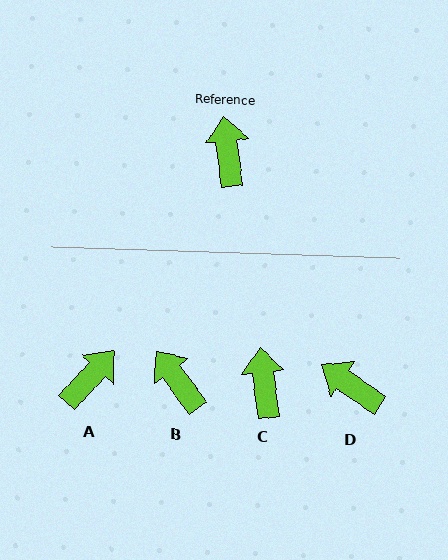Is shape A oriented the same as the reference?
No, it is off by about 50 degrees.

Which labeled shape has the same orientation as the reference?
C.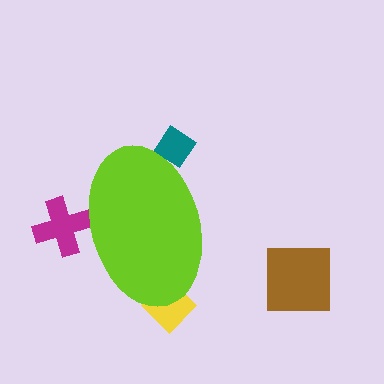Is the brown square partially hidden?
No, the brown square is fully visible.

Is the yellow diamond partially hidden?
Yes, the yellow diamond is partially hidden behind the lime ellipse.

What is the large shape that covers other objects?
A lime ellipse.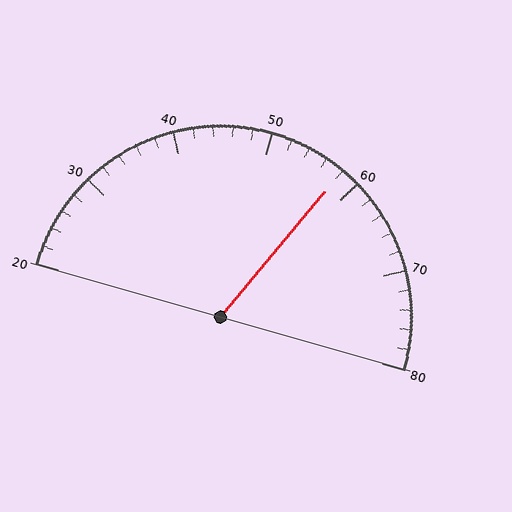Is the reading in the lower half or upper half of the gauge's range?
The reading is in the upper half of the range (20 to 80).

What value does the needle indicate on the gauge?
The needle indicates approximately 58.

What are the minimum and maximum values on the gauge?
The gauge ranges from 20 to 80.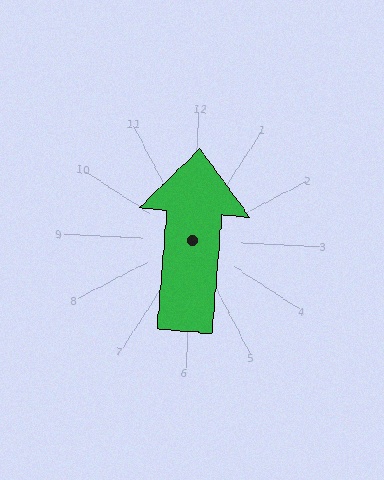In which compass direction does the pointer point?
North.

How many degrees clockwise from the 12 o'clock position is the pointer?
Approximately 2 degrees.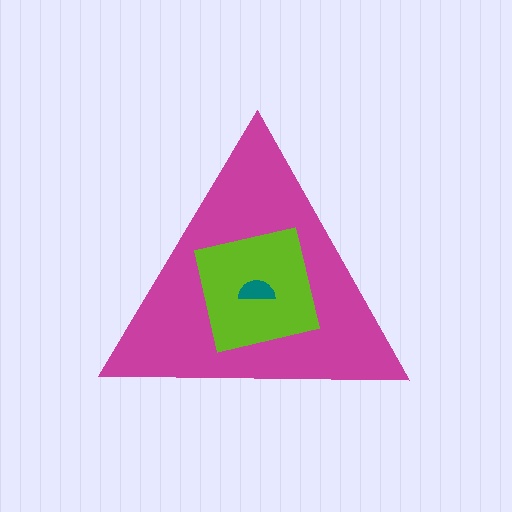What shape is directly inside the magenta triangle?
The lime square.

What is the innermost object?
The teal semicircle.